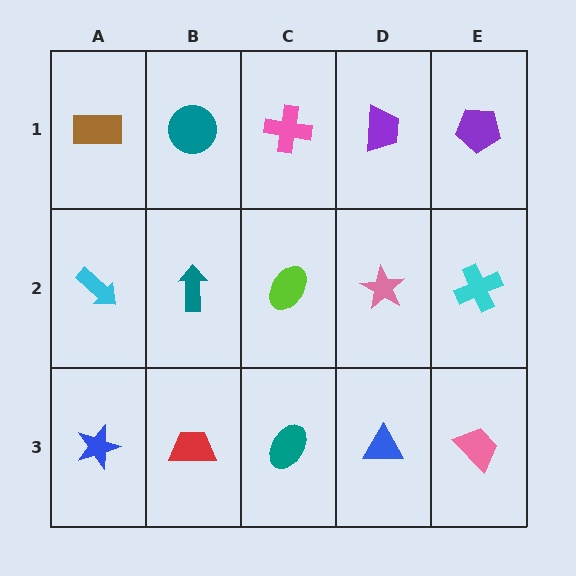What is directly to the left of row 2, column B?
A cyan arrow.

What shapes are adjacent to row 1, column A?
A cyan arrow (row 2, column A), a teal circle (row 1, column B).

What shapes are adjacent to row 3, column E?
A cyan cross (row 2, column E), a blue triangle (row 3, column D).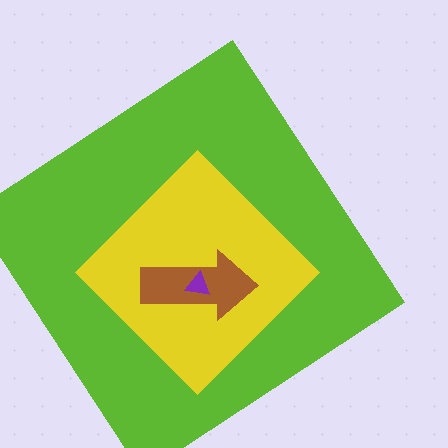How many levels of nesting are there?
4.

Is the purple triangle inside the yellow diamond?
Yes.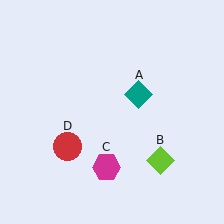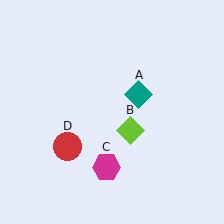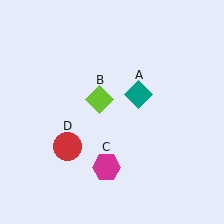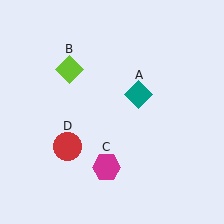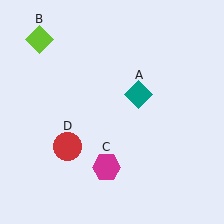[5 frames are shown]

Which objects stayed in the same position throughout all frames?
Teal diamond (object A) and magenta hexagon (object C) and red circle (object D) remained stationary.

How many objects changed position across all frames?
1 object changed position: lime diamond (object B).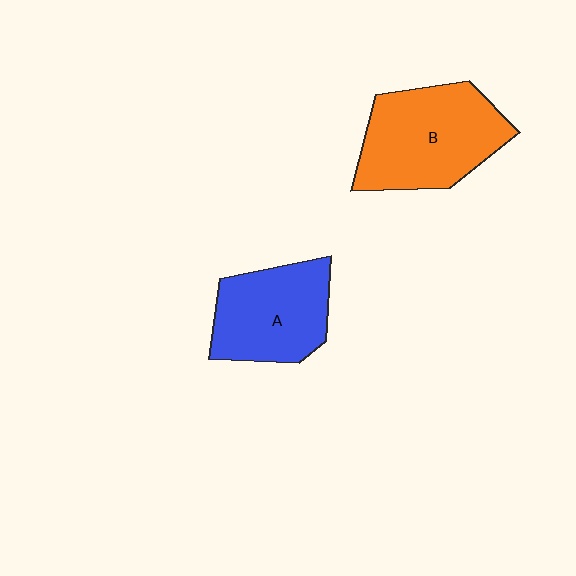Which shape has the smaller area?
Shape A (blue).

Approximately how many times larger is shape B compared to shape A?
Approximately 1.2 times.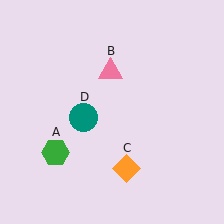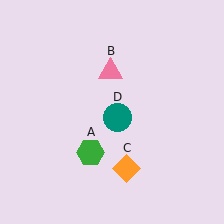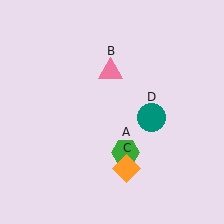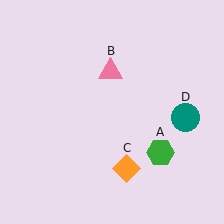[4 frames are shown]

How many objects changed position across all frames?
2 objects changed position: green hexagon (object A), teal circle (object D).